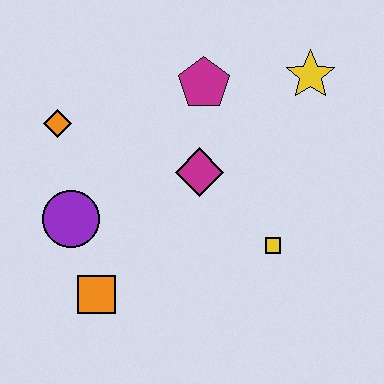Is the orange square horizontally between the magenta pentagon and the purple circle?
Yes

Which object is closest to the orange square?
The purple circle is closest to the orange square.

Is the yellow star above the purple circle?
Yes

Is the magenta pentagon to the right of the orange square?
Yes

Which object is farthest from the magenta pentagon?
The orange square is farthest from the magenta pentagon.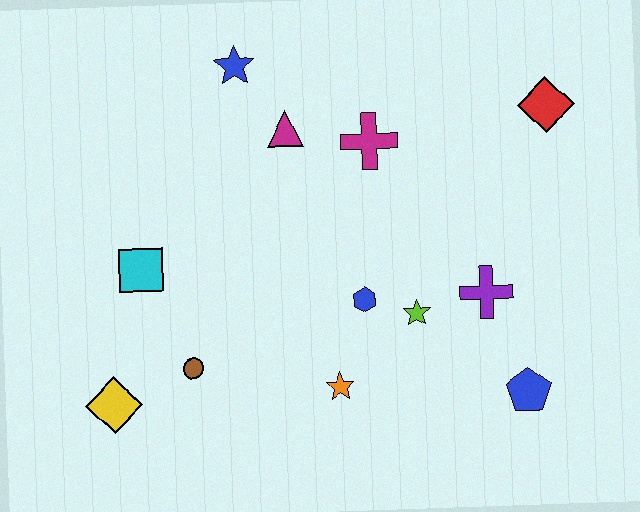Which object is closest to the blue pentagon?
The purple cross is closest to the blue pentagon.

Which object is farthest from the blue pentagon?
The blue star is farthest from the blue pentagon.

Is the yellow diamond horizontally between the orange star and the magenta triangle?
No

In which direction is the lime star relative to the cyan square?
The lime star is to the right of the cyan square.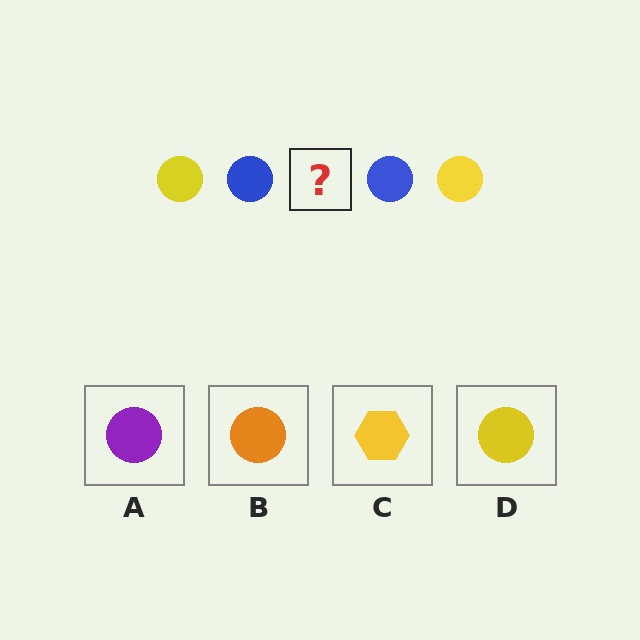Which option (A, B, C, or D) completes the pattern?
D.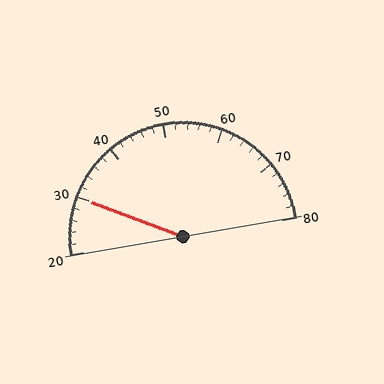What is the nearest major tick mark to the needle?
The nearest major tick mark is 30.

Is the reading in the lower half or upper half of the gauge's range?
The reading is in the lower half of the range (20 to 80).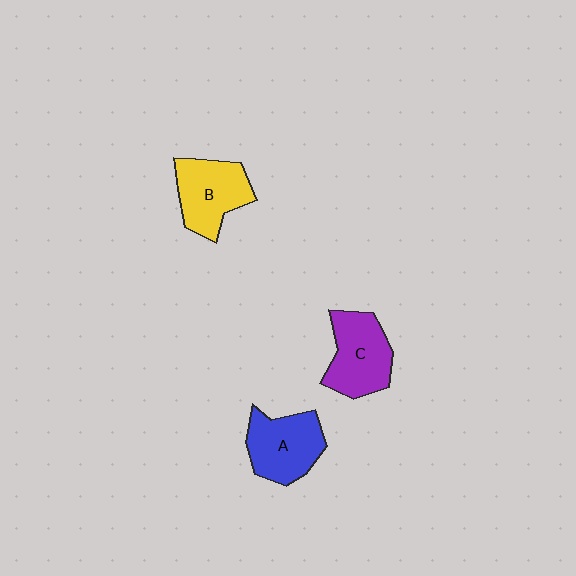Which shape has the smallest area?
Shape B (yellow).